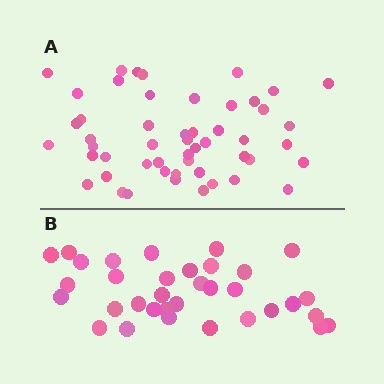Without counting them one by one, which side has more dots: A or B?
Region A (the top region) has more dots.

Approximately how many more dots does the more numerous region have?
Region A has approximately 15 more dots than region B.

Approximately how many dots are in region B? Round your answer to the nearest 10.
About 30 dots. (The exact count is 34, which rounds to 30.)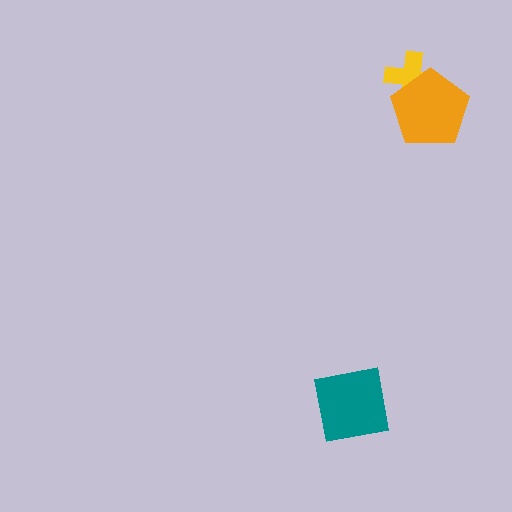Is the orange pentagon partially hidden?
No, no other shape covers it.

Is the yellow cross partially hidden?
Yes, it is partially covered by another shape.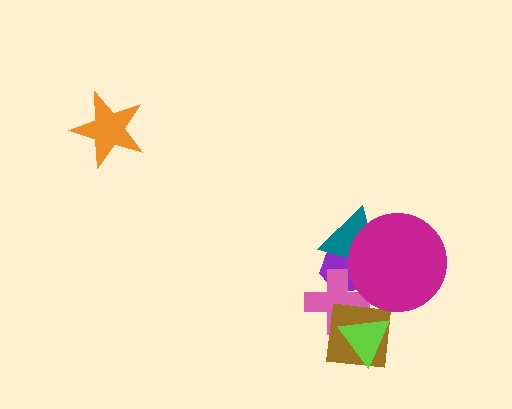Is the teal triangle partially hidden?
Yes, it is partially covered by another shape.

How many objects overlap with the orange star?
0 objects overlap with the orange star.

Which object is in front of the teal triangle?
The magenta circle is in front of the teal triangle.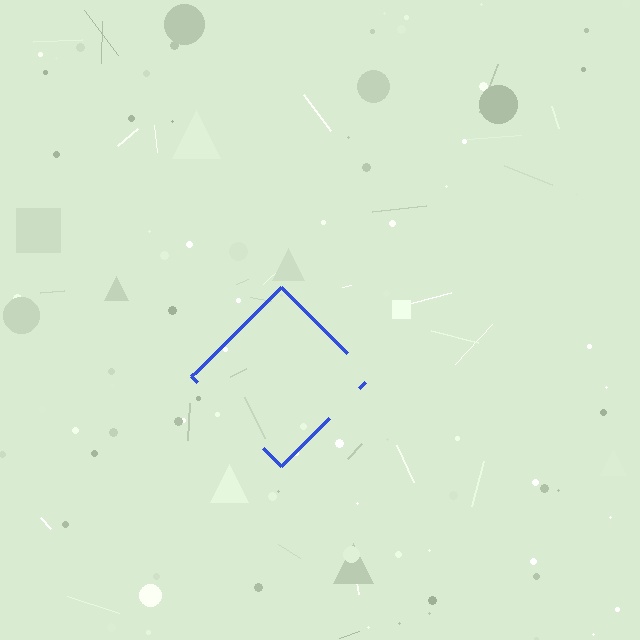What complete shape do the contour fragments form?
The contour fragments form a diamond.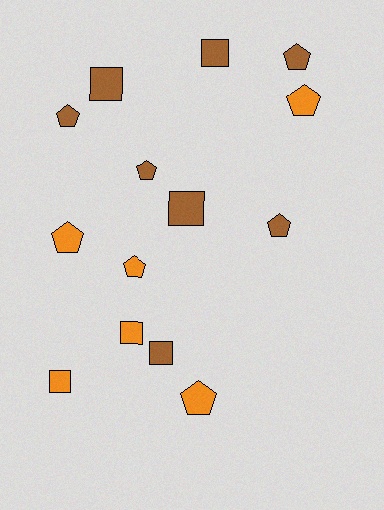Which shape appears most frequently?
Pentagon, with 8 objects.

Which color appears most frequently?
Brown, with 8 objects.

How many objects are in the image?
There are 14 objects.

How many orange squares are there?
There are 2 orange squares.